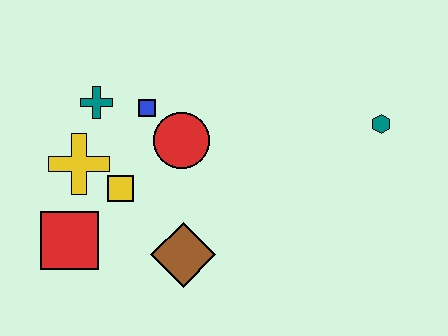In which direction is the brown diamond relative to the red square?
The brown diamond is to the right of the red square.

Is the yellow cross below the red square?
No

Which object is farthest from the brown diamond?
The teal hexagon is farthest from the brown diamond.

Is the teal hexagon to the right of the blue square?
Yes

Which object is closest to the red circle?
The blue square is closest to the red circle.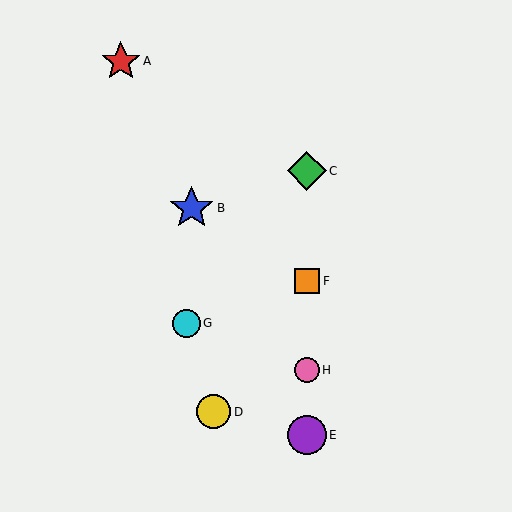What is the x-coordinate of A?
Object A is at x≈121.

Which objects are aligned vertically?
Objects C, E, F, H are aligned vertically.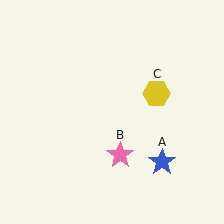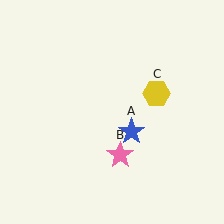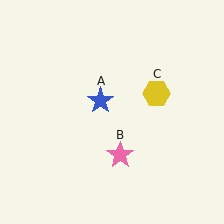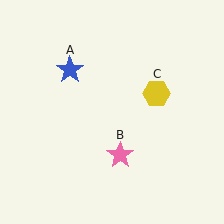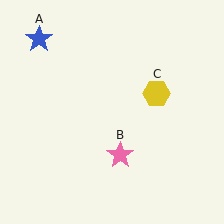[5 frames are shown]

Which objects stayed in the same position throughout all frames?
Pink star (object B) and yellow hexagon (object C) remained stationary.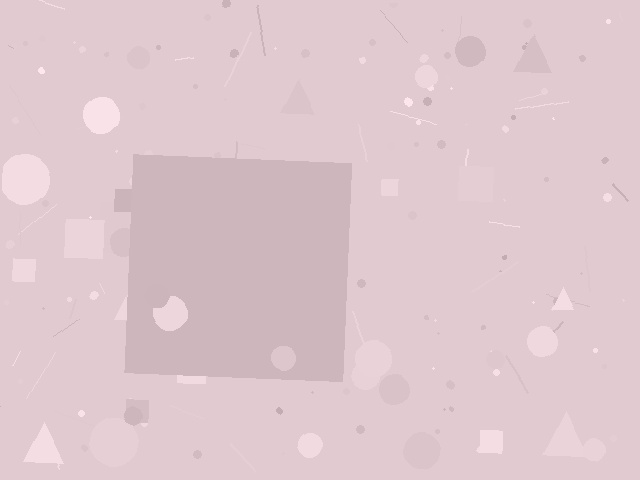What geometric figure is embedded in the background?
A square is embedded in the background.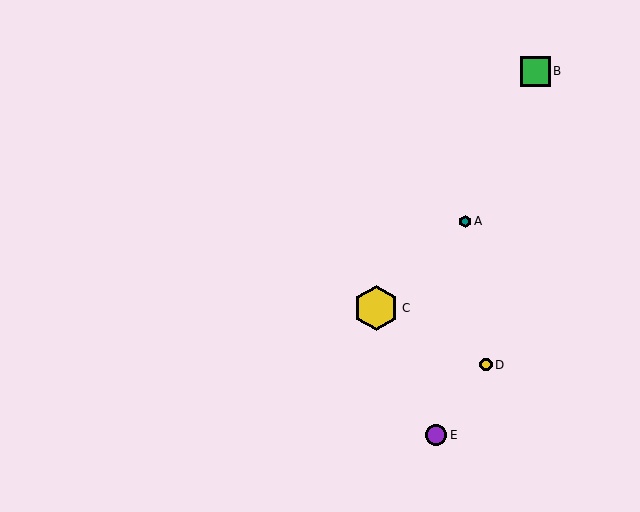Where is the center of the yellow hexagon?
The center of the yellow hexagon is at (376, 308).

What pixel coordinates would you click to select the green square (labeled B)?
Click at (535, 71) to select the green square B.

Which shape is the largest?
The yellow hexagon (labeled C) is the largest.